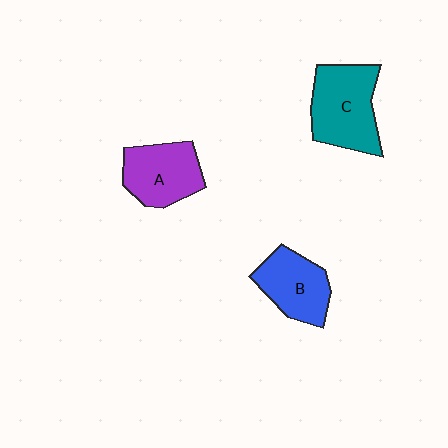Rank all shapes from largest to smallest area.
From largest to smallest: C (teal), A (purple), B (blue).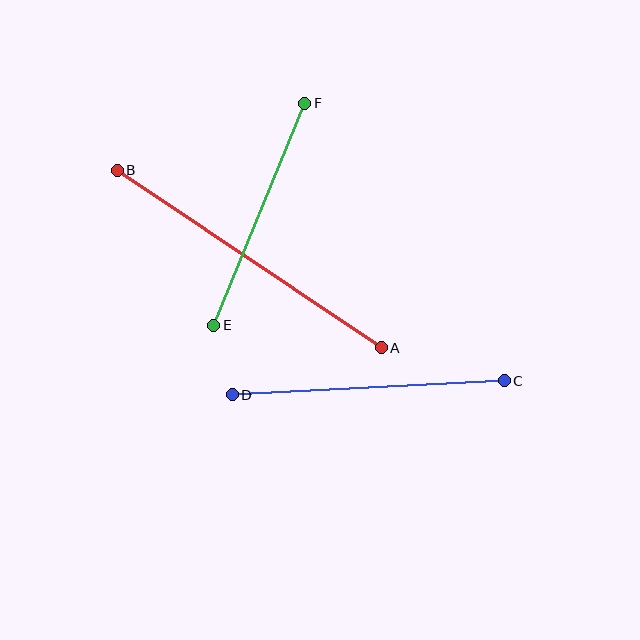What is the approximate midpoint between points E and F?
The midpoint is at approximately (259, 214) pixels.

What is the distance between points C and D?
The distance is approximately 272 pixels.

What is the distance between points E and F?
The distance is approximately 240 pixels.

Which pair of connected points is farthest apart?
Points A and B are farthest apart.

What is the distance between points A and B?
The distance is approximately 318 pixels.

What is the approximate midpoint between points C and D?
The midpoint is at approximately (368, 388) pixels.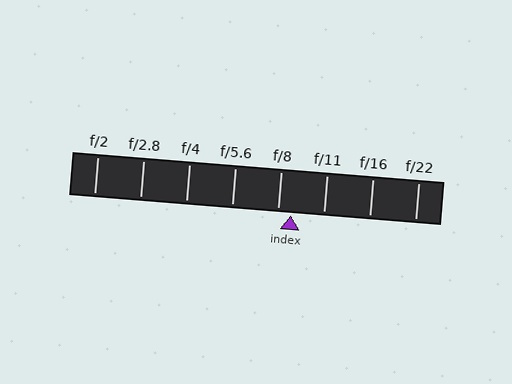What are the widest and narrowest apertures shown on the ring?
The widest aperture shown is f/2 and the narrowest is f/22.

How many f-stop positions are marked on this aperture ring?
There are 8 f-stop positions marked.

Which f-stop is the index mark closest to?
The index mark is closest to f/8.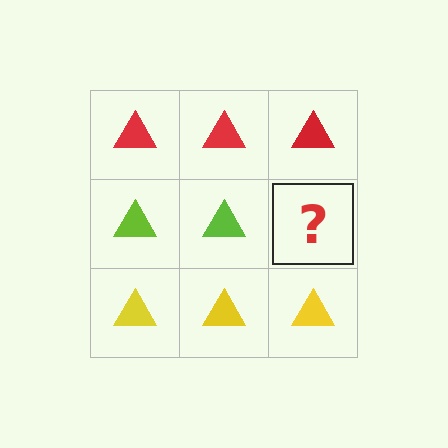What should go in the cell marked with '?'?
The missing cell should contain a lime triangle.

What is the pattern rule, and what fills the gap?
The rule is that each row has a consistent color. The gap should be filled with a lime triangle.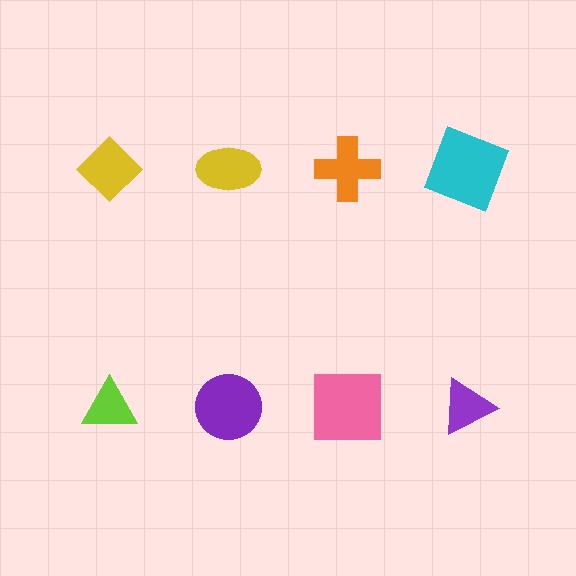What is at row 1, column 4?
A cyan square.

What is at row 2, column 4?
A purple triangle.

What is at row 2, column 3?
A pink square.